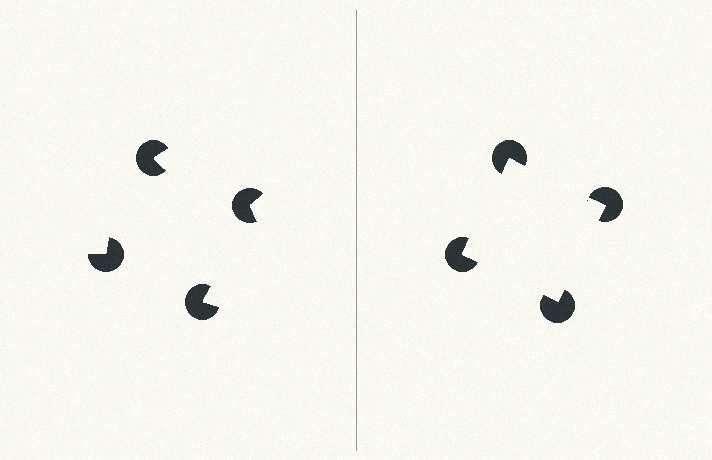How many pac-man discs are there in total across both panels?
8 — 4 on each side.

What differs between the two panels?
The pac-man discs are positioned identically on both sides; only the wedge orientations differ. On the right they align to a square; on the left they are misaligned.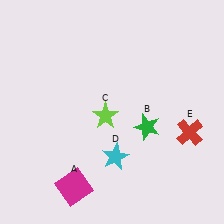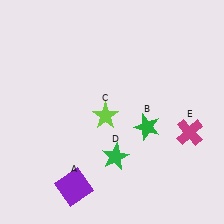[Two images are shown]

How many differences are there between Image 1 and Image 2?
There are 3 differences between the two images.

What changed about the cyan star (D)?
In Image 1, D is cyan. In Image 2, it changed to green.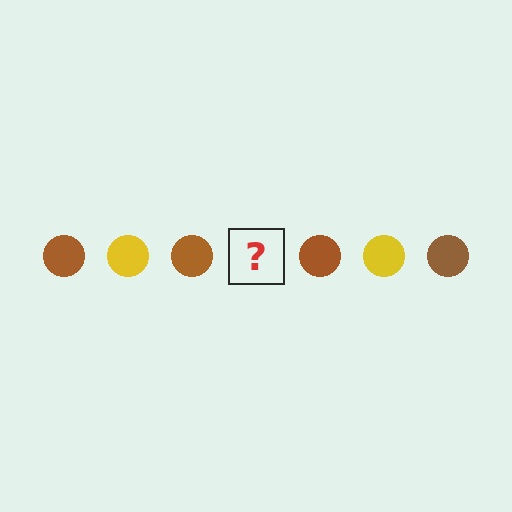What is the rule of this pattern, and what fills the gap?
The rule is that the pattern cycles through brown, yellow circles. The gap should be filled with a yellow circle.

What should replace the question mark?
The question mark should be replaced with a yellow circle.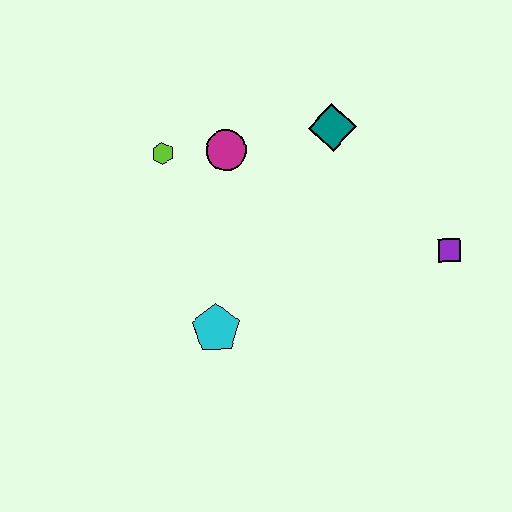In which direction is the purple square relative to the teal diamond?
The purple square is below the teal diamond.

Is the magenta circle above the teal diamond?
No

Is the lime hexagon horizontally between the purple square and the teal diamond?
No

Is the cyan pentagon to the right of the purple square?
No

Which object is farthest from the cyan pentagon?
The purple square is farthest from the cyan pentagon.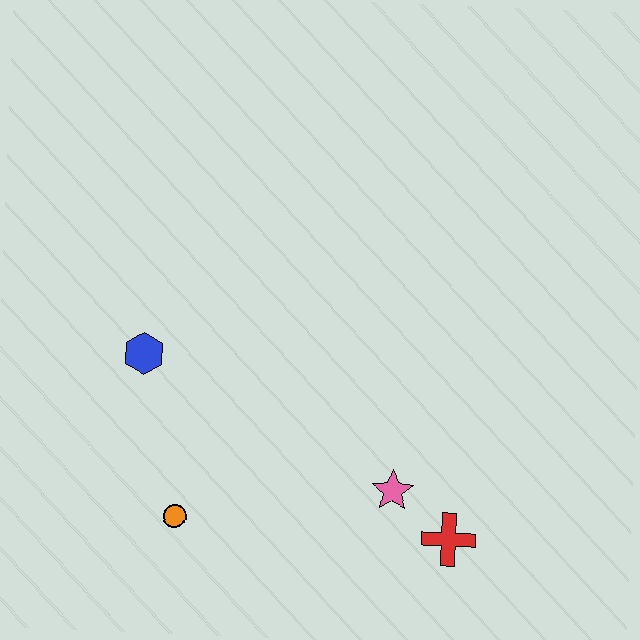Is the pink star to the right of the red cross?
No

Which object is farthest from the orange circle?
The red cross is farthest from the orange circle.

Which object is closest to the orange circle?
The blue hexagon is closest to the orange circle.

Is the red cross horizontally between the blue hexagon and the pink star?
No